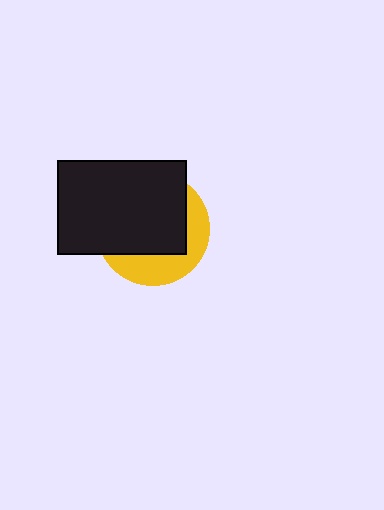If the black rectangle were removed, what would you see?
You would see the complete yellow circle.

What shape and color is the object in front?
The object in front is a black rectangle.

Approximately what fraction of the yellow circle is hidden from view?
Roughly 66% of the yellow circle is hidden behind the black rectangle.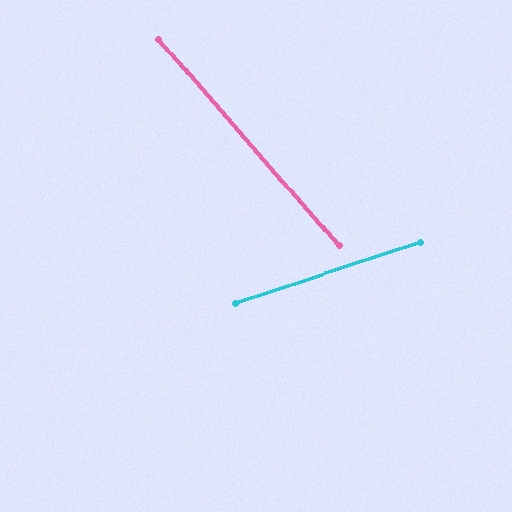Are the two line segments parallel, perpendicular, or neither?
Neither parallel nor perpendicular — they differ by about 67°.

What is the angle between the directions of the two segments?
Approximately 67 degrees.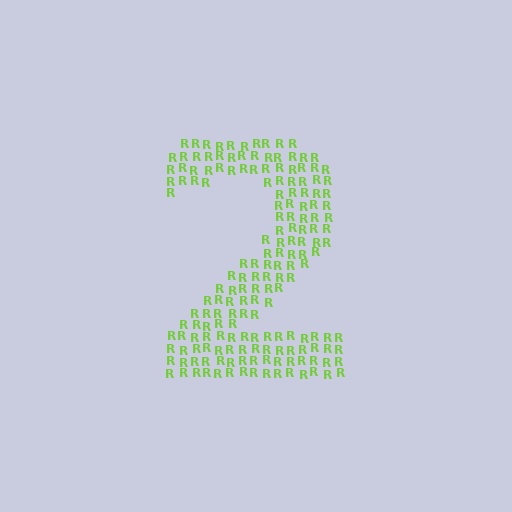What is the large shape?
The large shape is the digit 2.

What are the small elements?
The small elements are letter R's.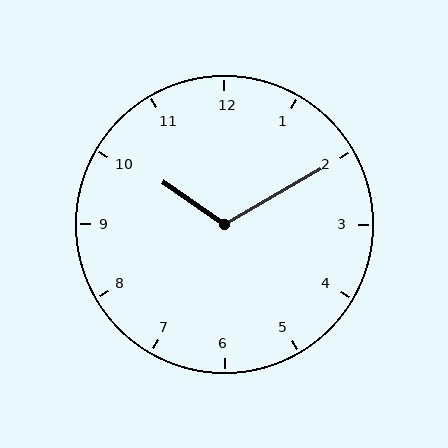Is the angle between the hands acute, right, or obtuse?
It is obtuse.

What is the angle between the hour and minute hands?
Approximately 115 degrees.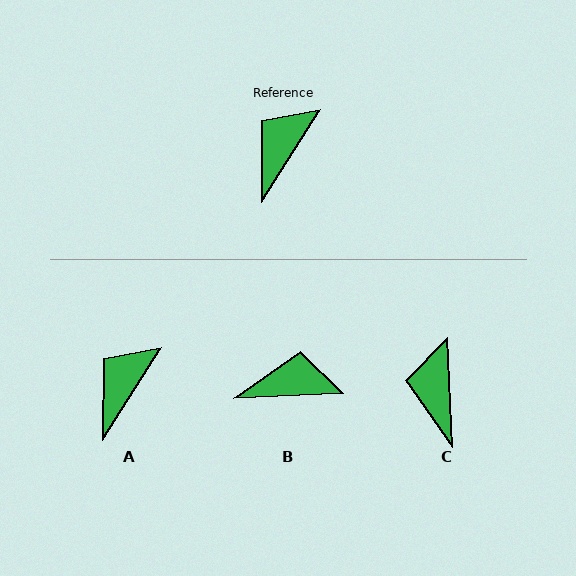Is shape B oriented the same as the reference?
No, it is off by about 55 degrees.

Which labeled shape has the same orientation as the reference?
A.